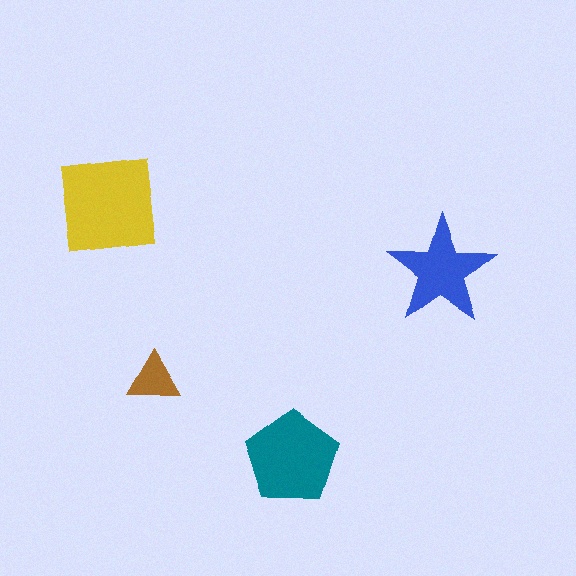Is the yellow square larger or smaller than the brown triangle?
Larger.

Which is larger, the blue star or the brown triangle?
The blue star.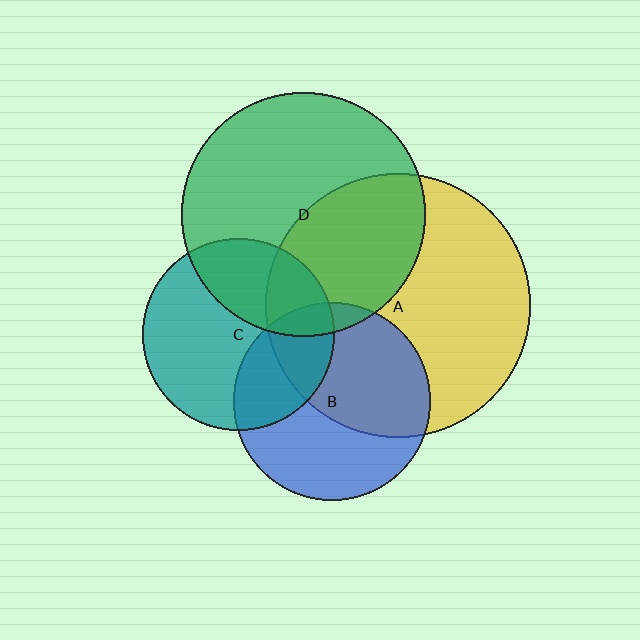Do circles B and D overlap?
Yes.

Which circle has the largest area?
Circle A (yellow).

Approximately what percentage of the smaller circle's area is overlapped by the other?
Approximately 10%.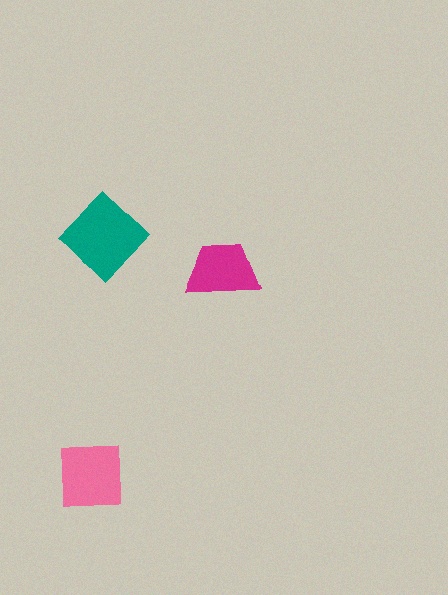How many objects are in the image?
There are 3 objects in the image.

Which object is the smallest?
The magenta trapezoid.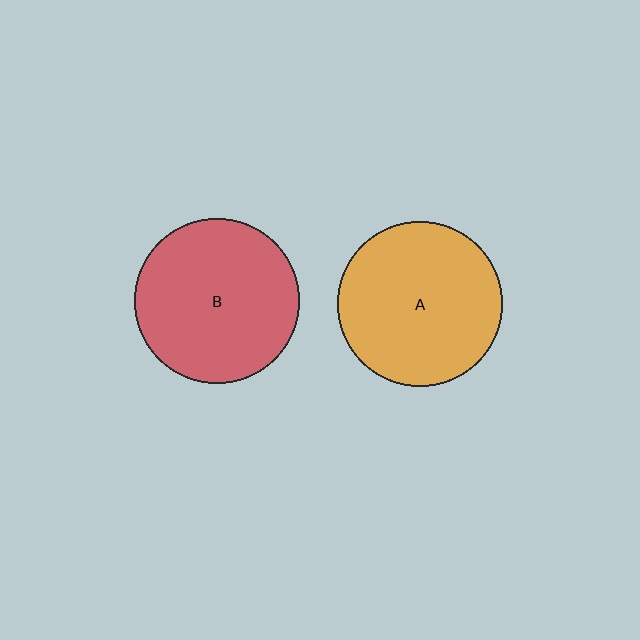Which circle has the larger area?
Circle A (orange).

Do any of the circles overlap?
No, none of the circles overlap.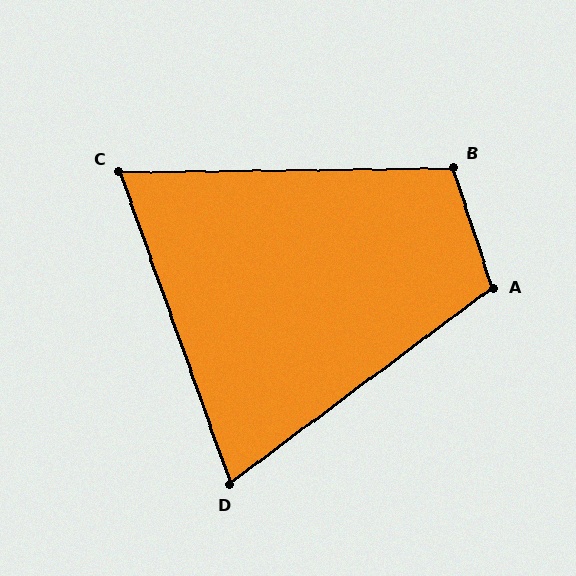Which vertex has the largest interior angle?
A, at approximately 109 degrees.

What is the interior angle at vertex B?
Approximately 107 degrees (obtuse).